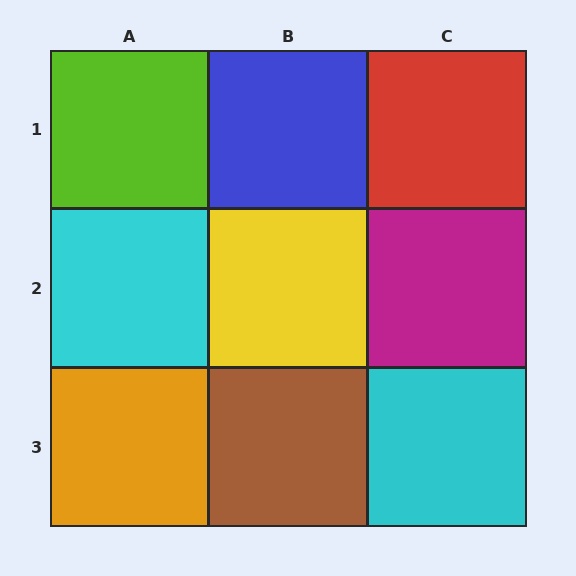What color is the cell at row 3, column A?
Orange.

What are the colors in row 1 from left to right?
Lime, blue, red.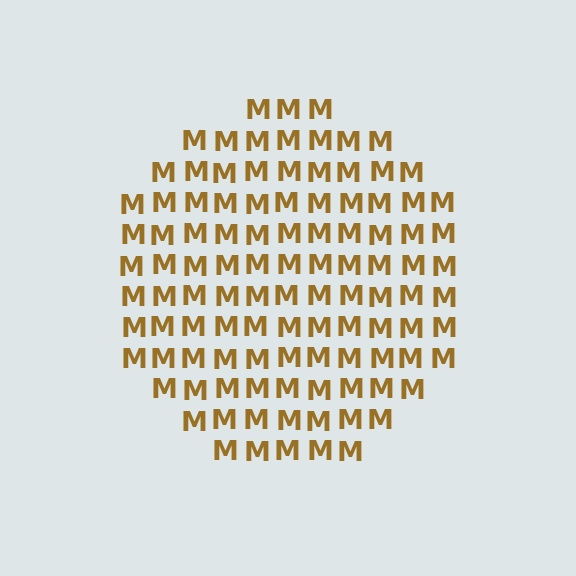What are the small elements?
The small elements are letter M's.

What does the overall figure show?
The overall figure shows a circle.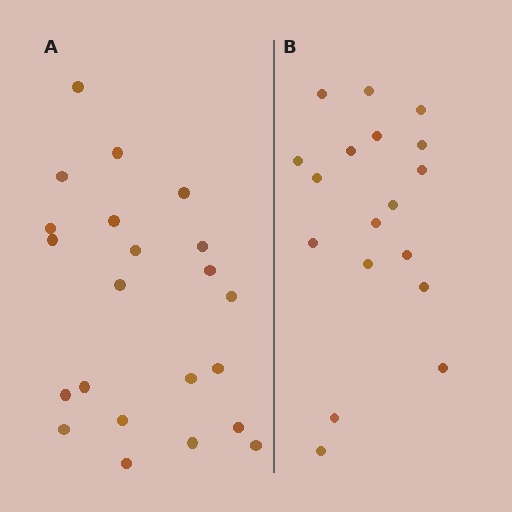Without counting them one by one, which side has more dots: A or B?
Region A (the left region) has more dots.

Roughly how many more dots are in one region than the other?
Region A has about 4 more dots than region B.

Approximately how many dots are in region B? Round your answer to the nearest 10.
About 20 dots. (The exact count is 18, which rounds to 20.)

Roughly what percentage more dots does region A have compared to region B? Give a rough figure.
About 20% more.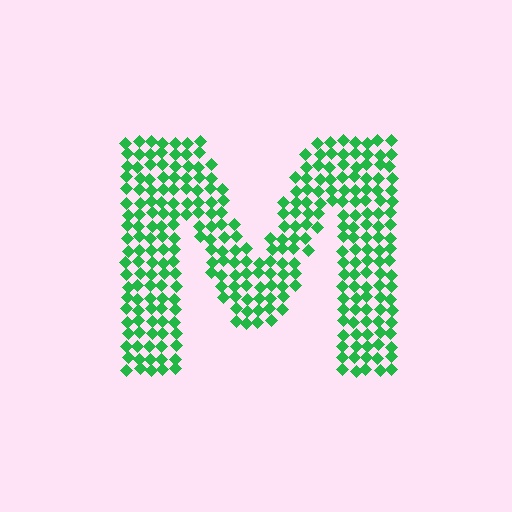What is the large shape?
The large shape is the letter M.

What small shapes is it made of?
It is made of small diamonds.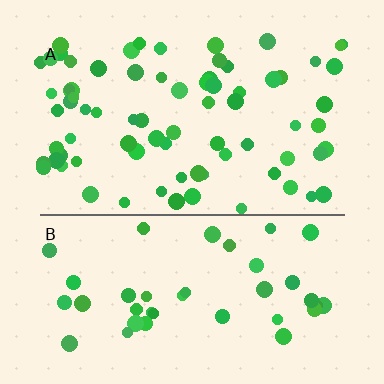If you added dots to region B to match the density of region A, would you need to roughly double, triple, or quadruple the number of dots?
Approximately double.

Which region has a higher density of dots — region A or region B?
A (the top).